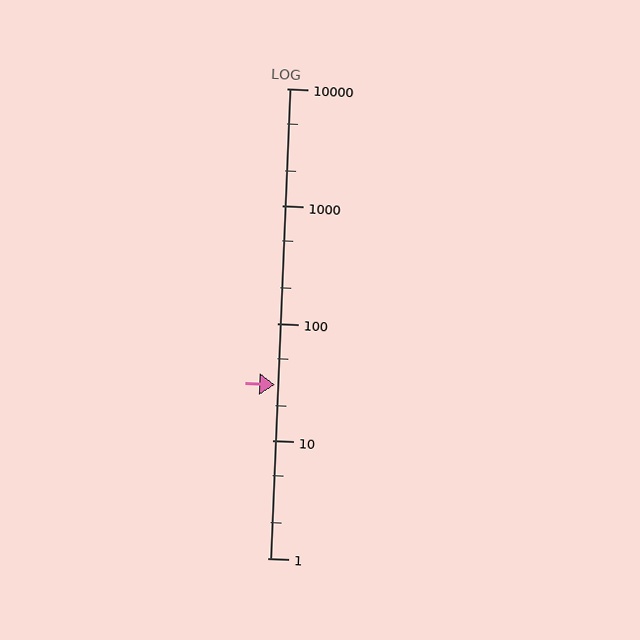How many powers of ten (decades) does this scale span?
The scale spans 4 decades, from 1 to 10000.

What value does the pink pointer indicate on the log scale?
The pointer indicates approximately 30.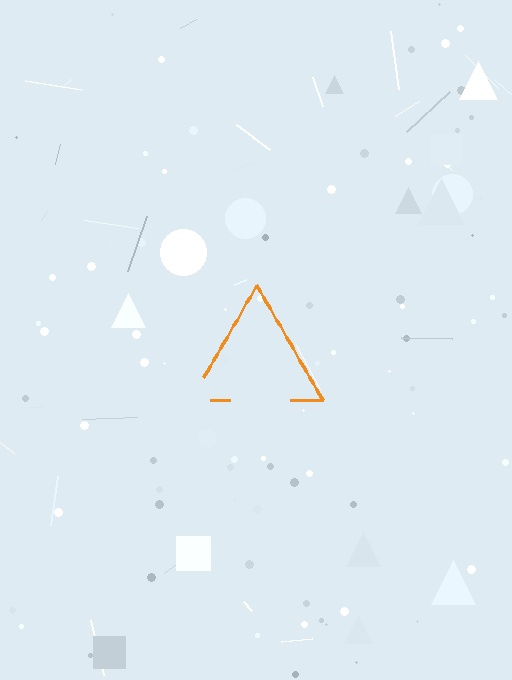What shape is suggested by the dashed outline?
The dashed outline suggests a triangle.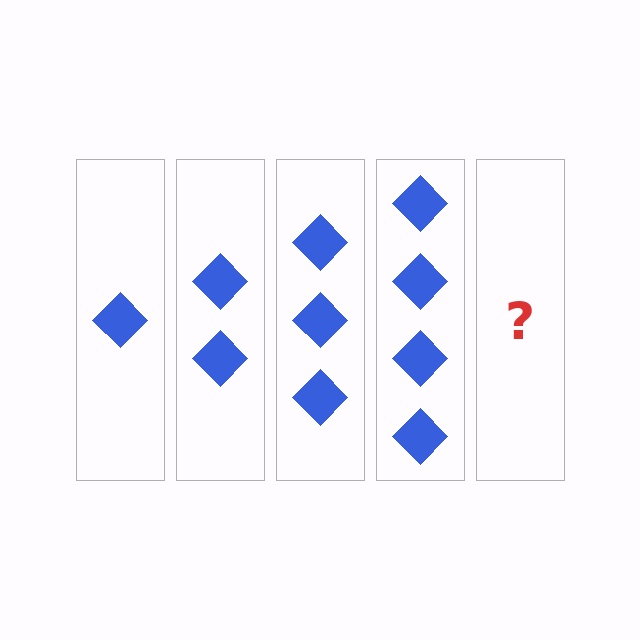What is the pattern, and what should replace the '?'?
The pattern is that each step adds one more diamond. The '?' should be 5 diamonds.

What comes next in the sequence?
The next element should be 5 diamonds.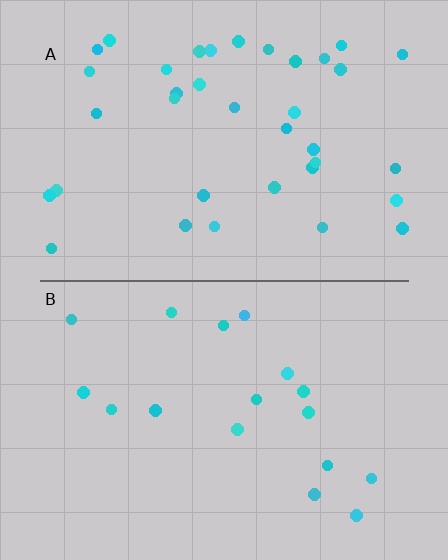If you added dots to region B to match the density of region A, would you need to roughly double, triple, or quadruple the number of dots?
Approximately double.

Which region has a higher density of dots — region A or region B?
A (the top).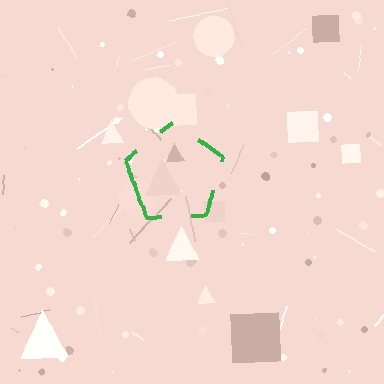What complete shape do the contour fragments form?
The contour fragments form a pentagon.